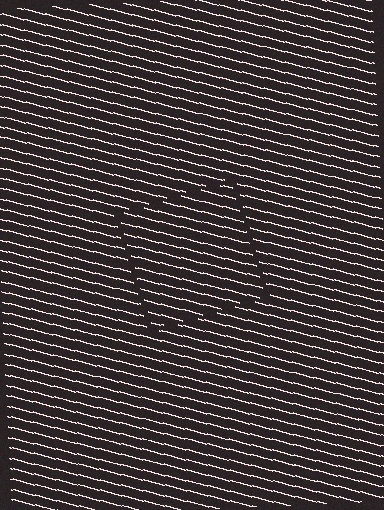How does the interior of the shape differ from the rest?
The interior of the shape contains the same grating, shifted by half a period — the contour is defined by the phase discontinuity where line-ends from the inner and outer gratings abut.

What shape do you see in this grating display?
An illusory square. The interior of the shape contains the same grating, shifted by half a period — the contour is defined by the phase discontinuity where line-ends from the inner and outer gratings abut.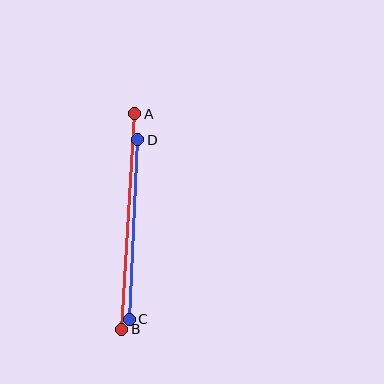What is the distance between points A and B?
The distance is approximately 216 pixels.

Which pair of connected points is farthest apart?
Points A and B are farthest apart.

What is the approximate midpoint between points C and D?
The midpoint is at approximately (134, 230) pixels.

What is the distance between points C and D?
The distance is approximately 180 pixels.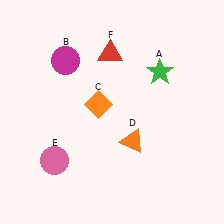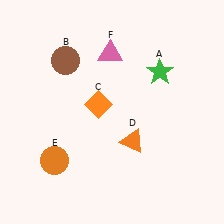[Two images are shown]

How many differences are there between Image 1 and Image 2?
There are 3 differences between the two images.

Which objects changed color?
B changed from magenta to brown. E changed from pink to orange. F changed from red to pink.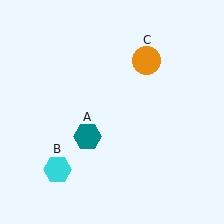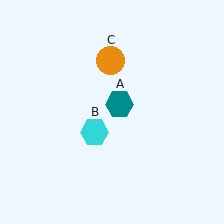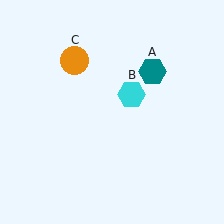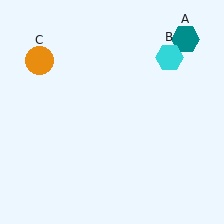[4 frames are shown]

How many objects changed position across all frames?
3 objects changed position: teal hexagon (object A), cyan hexagon (object B), orange circle (object C).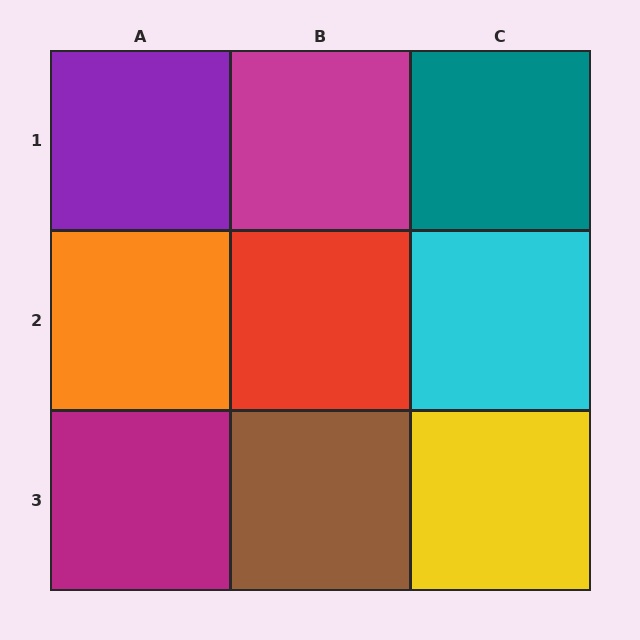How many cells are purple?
1 cell is purple.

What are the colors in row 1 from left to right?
Purple, magenta, teal.